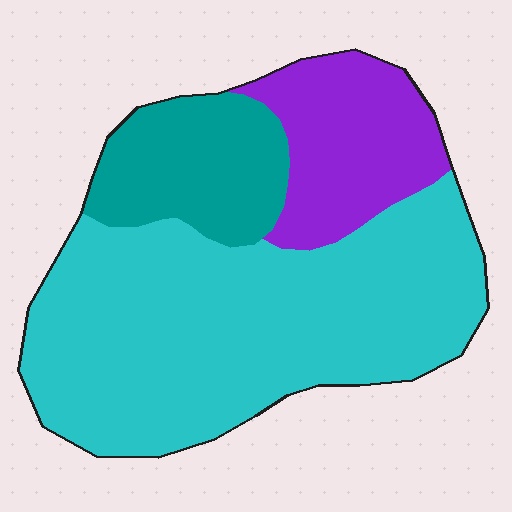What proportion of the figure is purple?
Purple takes up about one fifth (1/5) of the figure.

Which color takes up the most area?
Cyan, at roughly 65%.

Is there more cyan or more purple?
Cyan.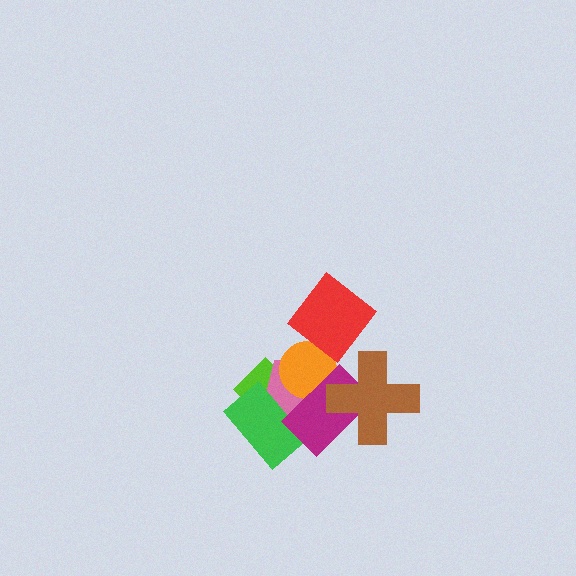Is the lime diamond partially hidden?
Yes, it is partially covered by another shape.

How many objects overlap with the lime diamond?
3 objects overlap with the lime diamond.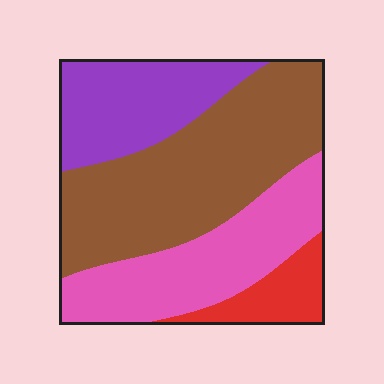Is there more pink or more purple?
Pink.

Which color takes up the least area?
Red, at roughly 10%.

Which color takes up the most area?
Brown, at roughly 40%.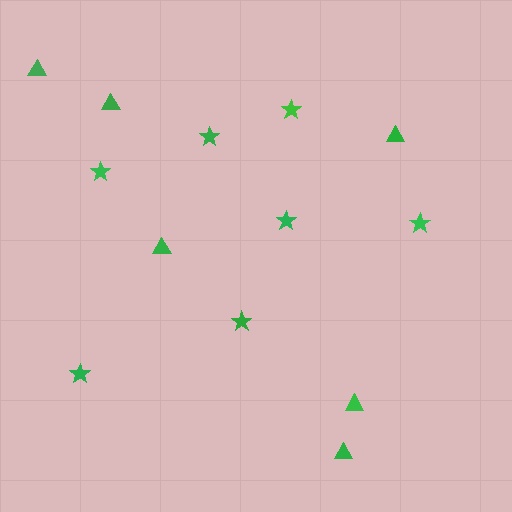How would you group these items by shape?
There are 2 groups: one group of triangles (6) and one group of stars (7).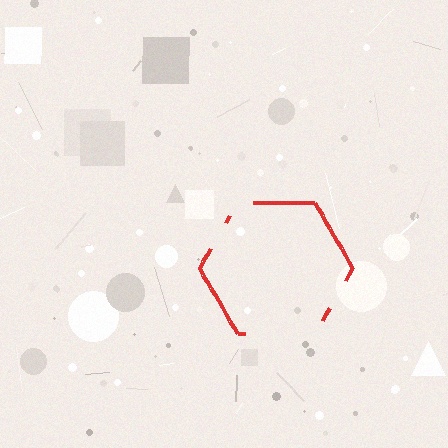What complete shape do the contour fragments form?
The contour fragments form a hexagon.